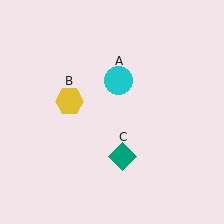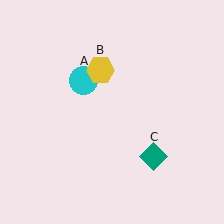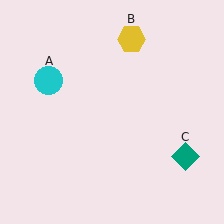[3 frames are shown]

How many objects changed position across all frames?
3 objects changed position: cyan circle (object A), yellow hexagon (object B), teal diamond (object C).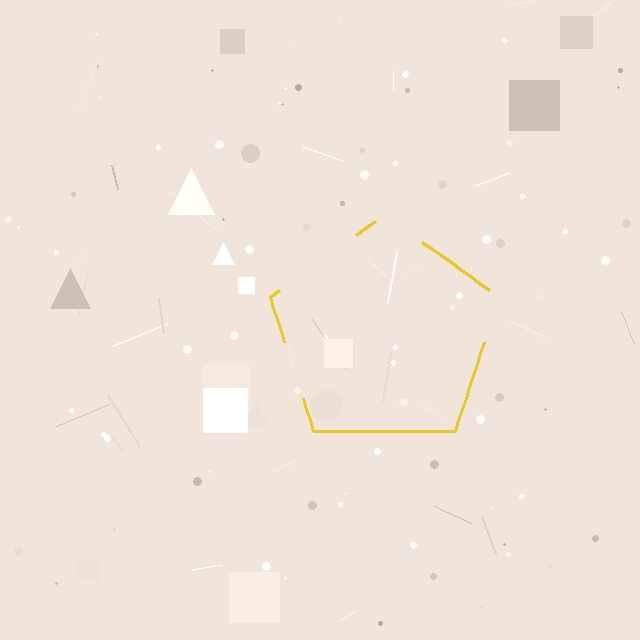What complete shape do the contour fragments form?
The contour fragments form a pentagon.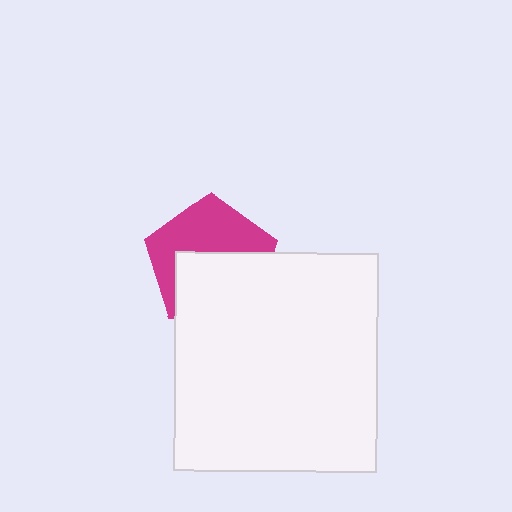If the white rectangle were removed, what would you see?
You would see the complete magenta pentagon.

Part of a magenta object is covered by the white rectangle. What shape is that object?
It is a pentagon.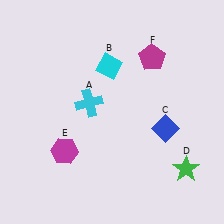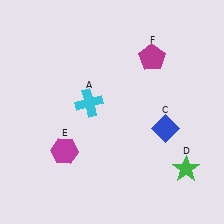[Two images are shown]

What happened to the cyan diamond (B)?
The cyan diamond (B) was removed in Image 2. It was in the top-left area of Image 1.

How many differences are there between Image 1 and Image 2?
There is 1 difference between the two images.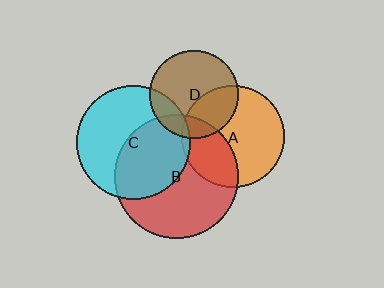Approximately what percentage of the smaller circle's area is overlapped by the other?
Approximately 35%.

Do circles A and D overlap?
Yes.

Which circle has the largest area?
Circle B (red).